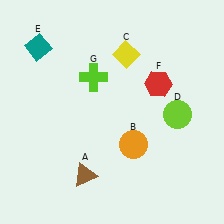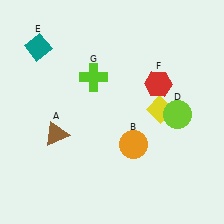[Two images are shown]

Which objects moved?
The objects that moved are: the brown triangle (A), the yellow diamond (C).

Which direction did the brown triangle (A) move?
The brown triangle (A) moved up.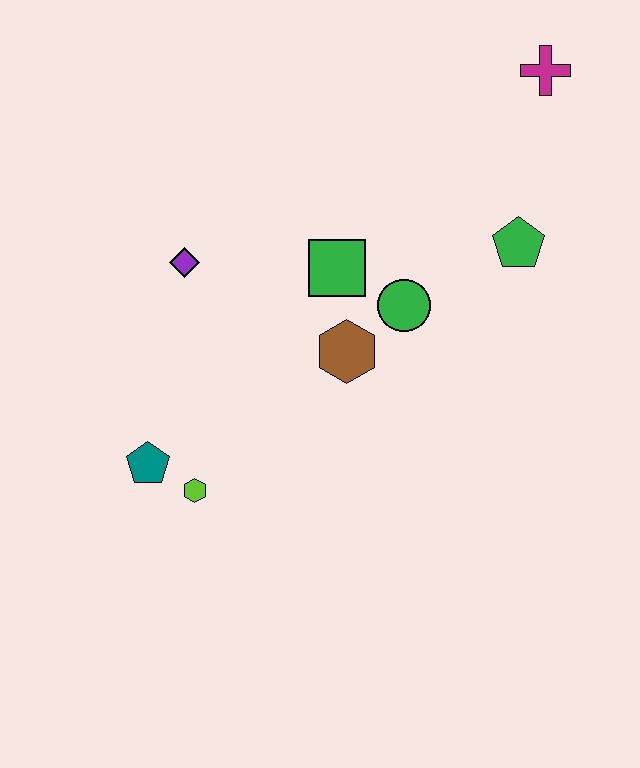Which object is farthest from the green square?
The magenta cross is farthest from the green square.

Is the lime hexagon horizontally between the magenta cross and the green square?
No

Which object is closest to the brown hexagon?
The green circle is closest to the brown hexagon.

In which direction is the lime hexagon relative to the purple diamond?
The lime hexagon is below the purple diamond.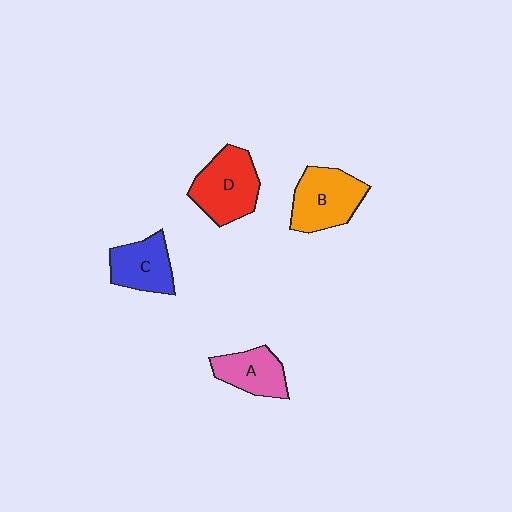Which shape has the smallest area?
Shape A (pink).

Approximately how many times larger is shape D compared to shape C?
Approximately 1.3 times.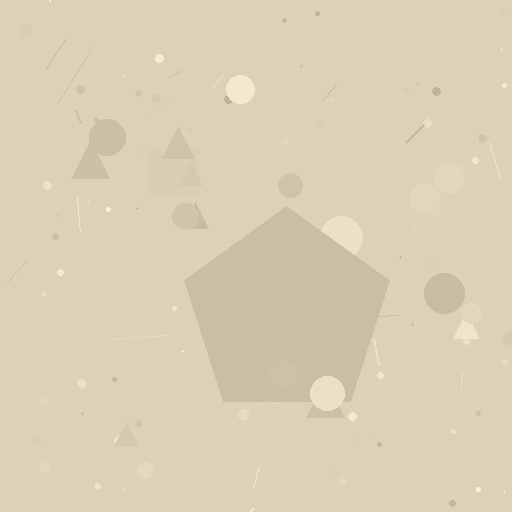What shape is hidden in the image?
A pentagon is hidden in the image.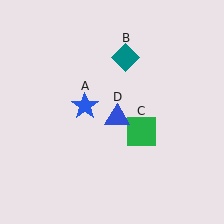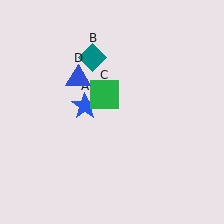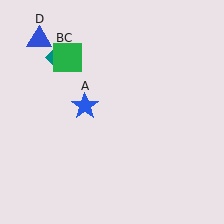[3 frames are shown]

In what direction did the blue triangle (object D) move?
The blue triangle (object D) moved up and to the left.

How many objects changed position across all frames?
3 objects changed position: teal diamond (object B), green square (object C), blue triangle (object D).